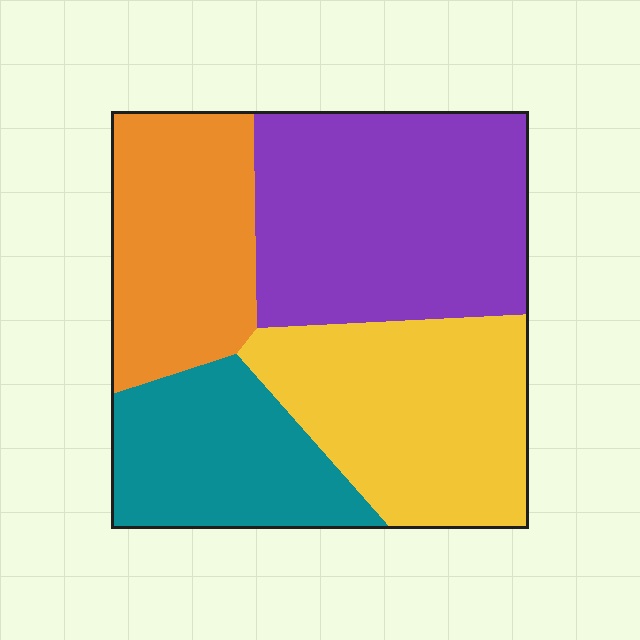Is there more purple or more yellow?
Purple.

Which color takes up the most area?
Purple, at roughly 35%.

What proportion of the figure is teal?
Teal covers about 20% of the figure.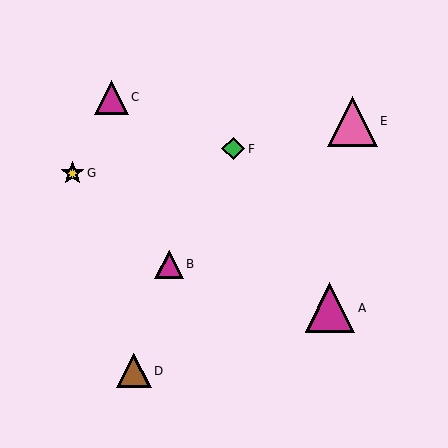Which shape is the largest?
The pink triangle (labeled E) is the largest.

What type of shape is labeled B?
Shape B is a magenta triangle.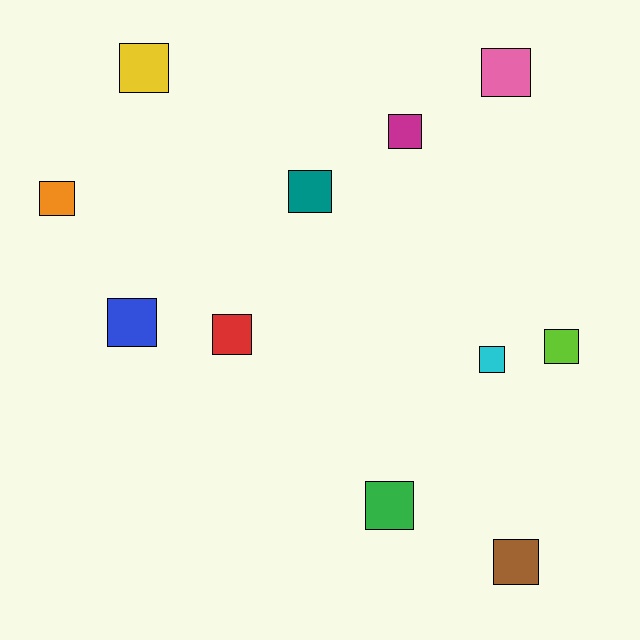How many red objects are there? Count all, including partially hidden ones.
There is 1 red object.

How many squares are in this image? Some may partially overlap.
There are 11 squares.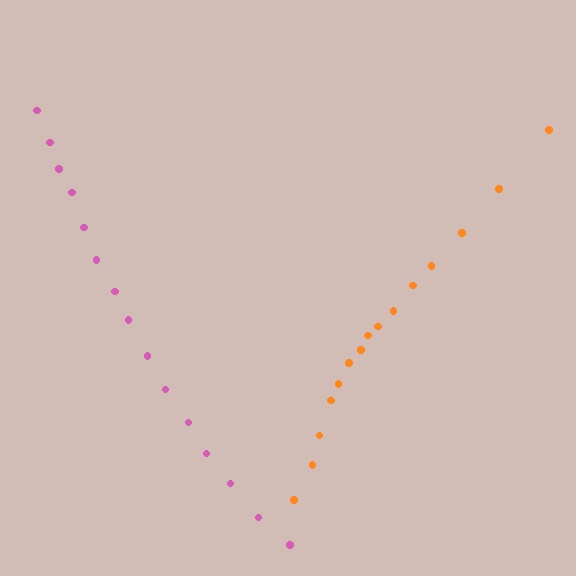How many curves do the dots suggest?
There are 2 distinct paths.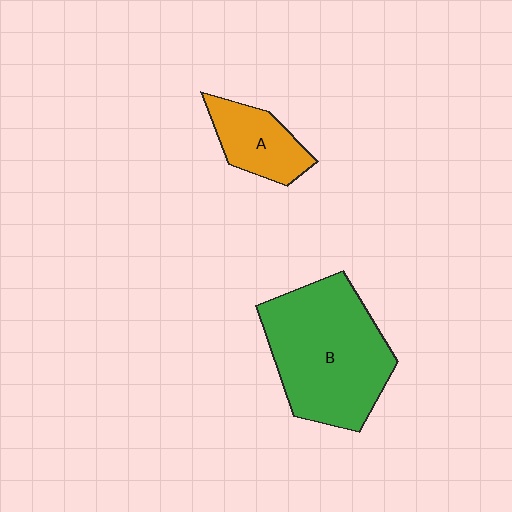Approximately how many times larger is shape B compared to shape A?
Approximately 2.6 times.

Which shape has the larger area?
Shape B (green).